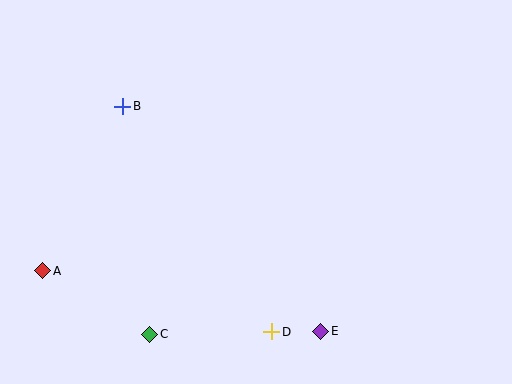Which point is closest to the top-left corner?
Point B is closest to the top-left corner.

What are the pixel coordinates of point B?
Point B is at (123, 106).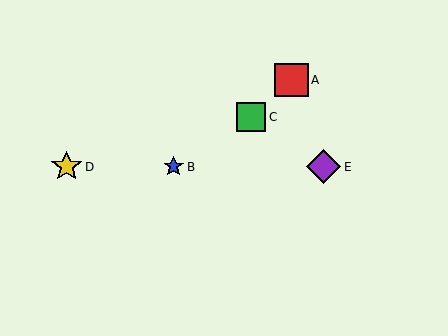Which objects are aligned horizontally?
Objects B, D, E are aligned horizontally.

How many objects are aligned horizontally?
3 objects (B, D, E) are aligned horizontally.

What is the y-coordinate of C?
Object C is at y≈117.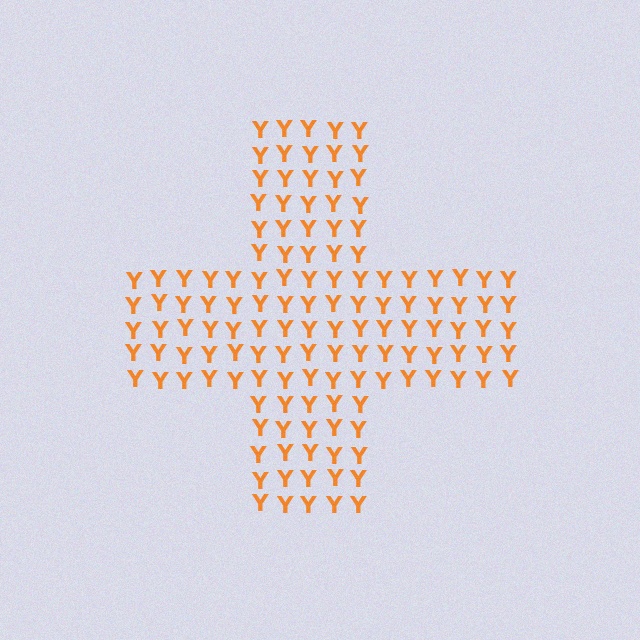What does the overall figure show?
The overall figure shows a cross.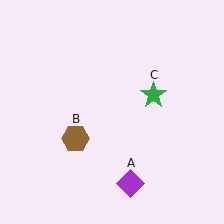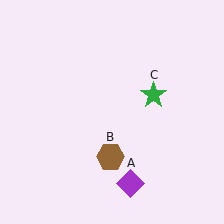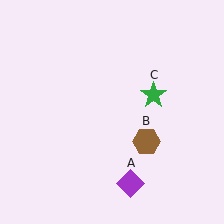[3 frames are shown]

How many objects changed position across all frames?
1 object changed position: brown hexagon (object B).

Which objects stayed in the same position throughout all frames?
Purple diamond (object A) and green star (object C) remained stationary.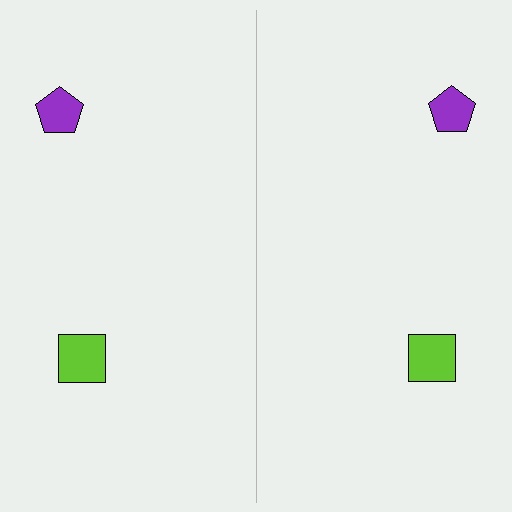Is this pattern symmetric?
Yes, this pattern has bilateral (reflection) symmetry.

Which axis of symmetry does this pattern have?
The pattern has a vertical axis of symmetry running through the center of the image.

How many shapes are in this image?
There are 4 shapes in this image.